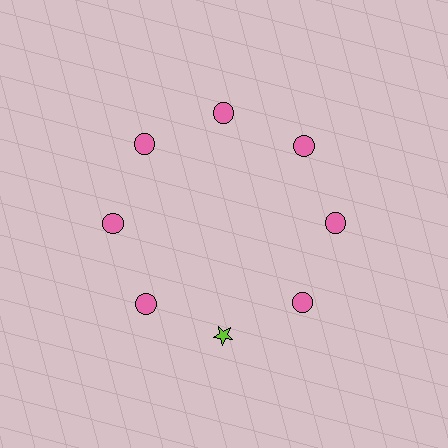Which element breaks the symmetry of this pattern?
The lime star at roughly the 6 o'clock position breaks the symmetry. All other shapes are pink circles.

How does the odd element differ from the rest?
It differs in both color (lime instead of pink) and shape (star instead of circle).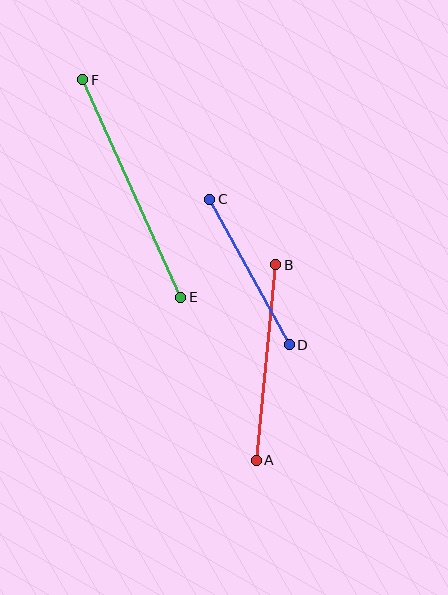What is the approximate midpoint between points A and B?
The midpoint is at approximately (266, 363) pixels.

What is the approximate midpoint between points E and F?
The midpoint is at approximately (132, 188) pixels.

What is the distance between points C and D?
The distance is approximately 166 pixels.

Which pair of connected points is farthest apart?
Points E and F are farthest apart.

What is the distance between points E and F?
The distance is approximately 239 pixels.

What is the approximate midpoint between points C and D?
The midpoint is at approximately (250, 272) pixels.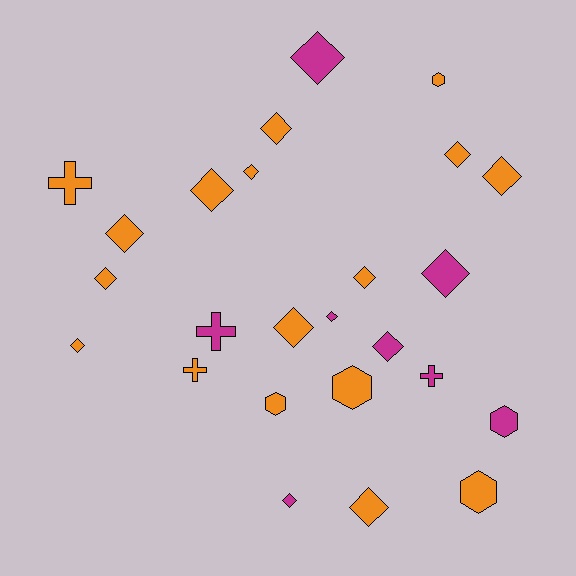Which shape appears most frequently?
Diamond, with 16 objects.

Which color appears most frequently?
Orange, with 17 objects.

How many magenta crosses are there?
There are 2 magenta crosses.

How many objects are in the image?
There are 25 objects.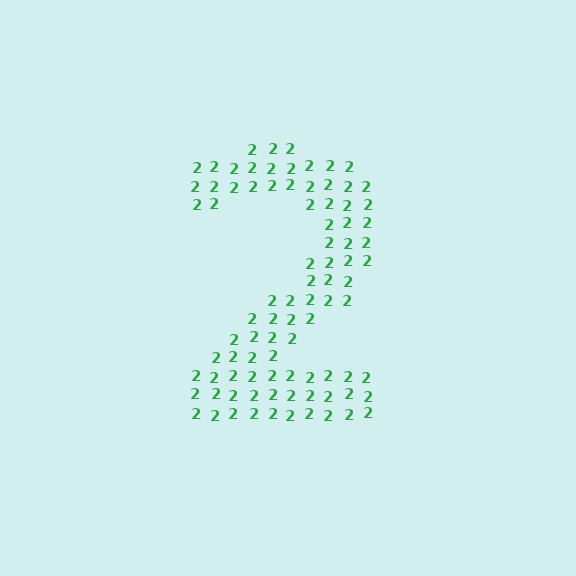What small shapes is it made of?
It is made of small digit 2's.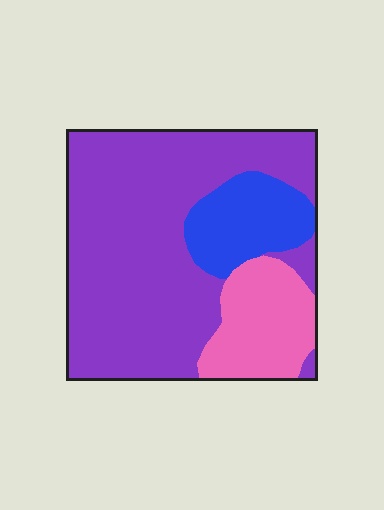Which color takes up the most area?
Purple, at roughly 65%.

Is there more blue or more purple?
Purple.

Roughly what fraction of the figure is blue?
Blue covers about 15% of the figure.